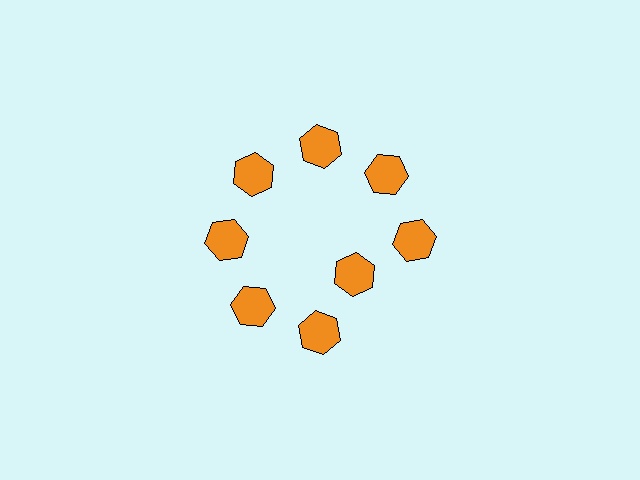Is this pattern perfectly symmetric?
No. The 8 orange hexagons are arranged in a ring, but one element near the 4 o'clock position is pulled inward toward the center, breaking the 8-fold rotational symmetry.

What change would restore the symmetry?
The symmetry would be restored by moving it outward, back onto the ring so that all 8 hexagons sit at equal angles and equal distance from the center.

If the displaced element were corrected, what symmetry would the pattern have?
It would have 8-fold rotational symmetry — the pattern would map onto itself every 45 degrees.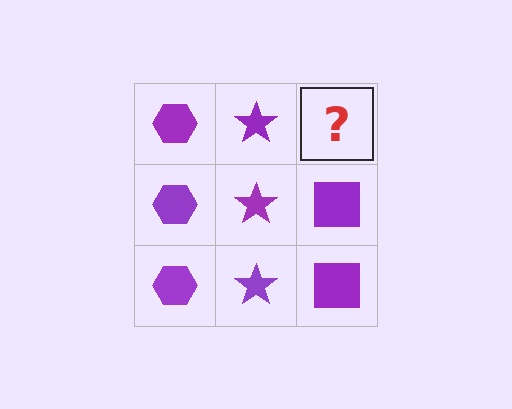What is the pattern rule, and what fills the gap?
The rule is that each column has a consistent shape. The gap should be filled with a purple square.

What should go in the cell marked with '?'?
The missing cell should contain a purple square.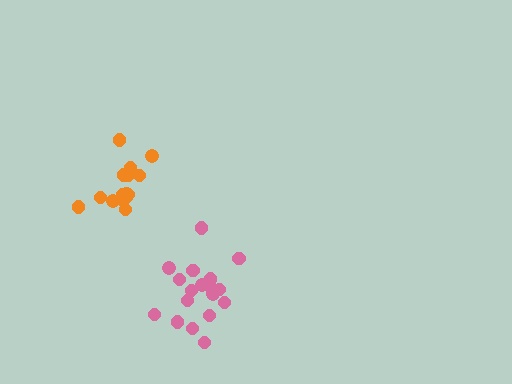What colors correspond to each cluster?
The clusters are colored: pink, orange.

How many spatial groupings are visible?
There are 2 spatial groupings.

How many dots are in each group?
Group 1: 18 dots, Group 2: 15 dots (33 total).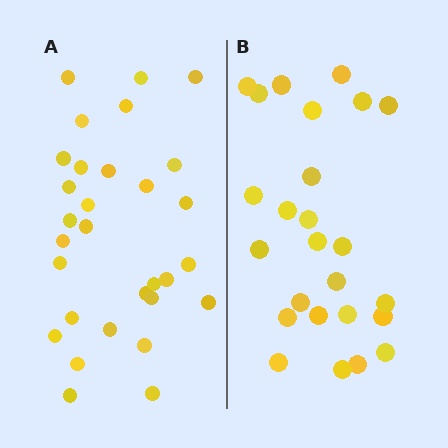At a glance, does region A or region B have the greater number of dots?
Region A (the left region) has more dots.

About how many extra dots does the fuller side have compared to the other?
Region A has about 5 more dots than region B.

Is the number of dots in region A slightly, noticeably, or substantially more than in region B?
Region A has only slightly more — the two regions are fairly close. The ratio is roughly 1.2 to 1.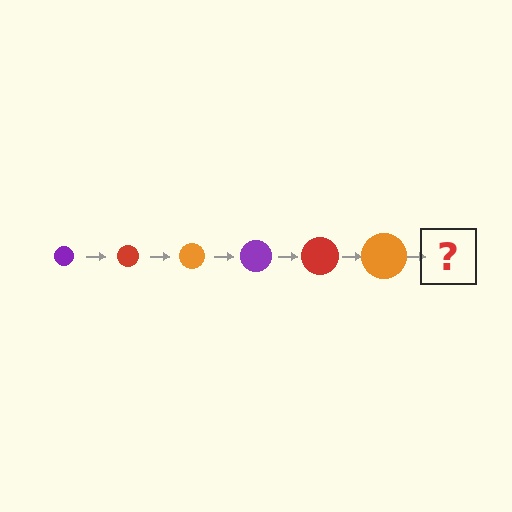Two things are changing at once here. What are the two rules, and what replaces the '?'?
The two rules are that the circle grows larger each step and the color cycles through purple, red, and orange. The '?' should be a purple circle, larger than the previous one.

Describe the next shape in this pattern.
It should be a purple circle, larger than the previous one.